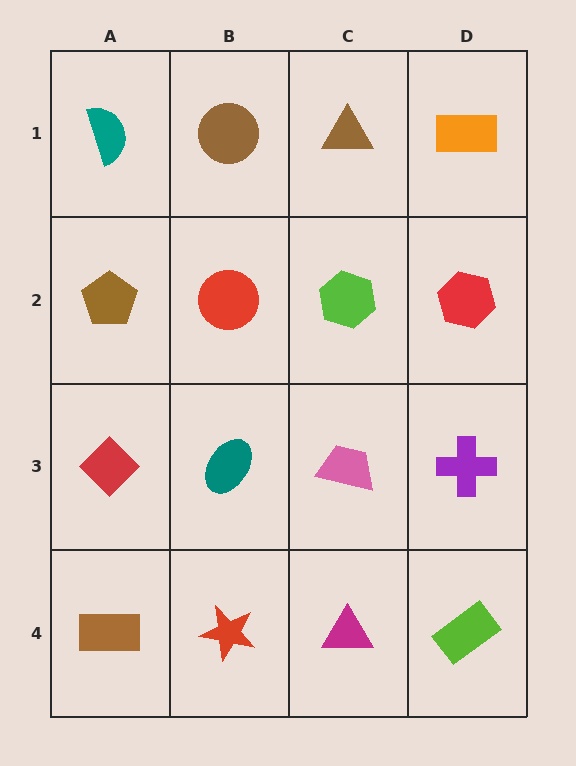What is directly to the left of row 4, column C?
A red star.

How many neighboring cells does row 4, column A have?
2.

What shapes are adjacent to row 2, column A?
A teal semicircle (row 1, column A), a red diamond (row 3, column A), a red circle (row 2, column B).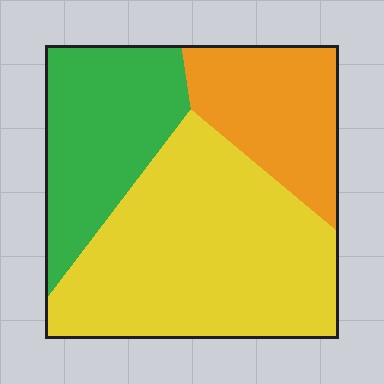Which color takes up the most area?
Yellow, at roughly 50%.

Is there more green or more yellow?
Yellow.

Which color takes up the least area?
Orange, at roughly 20%.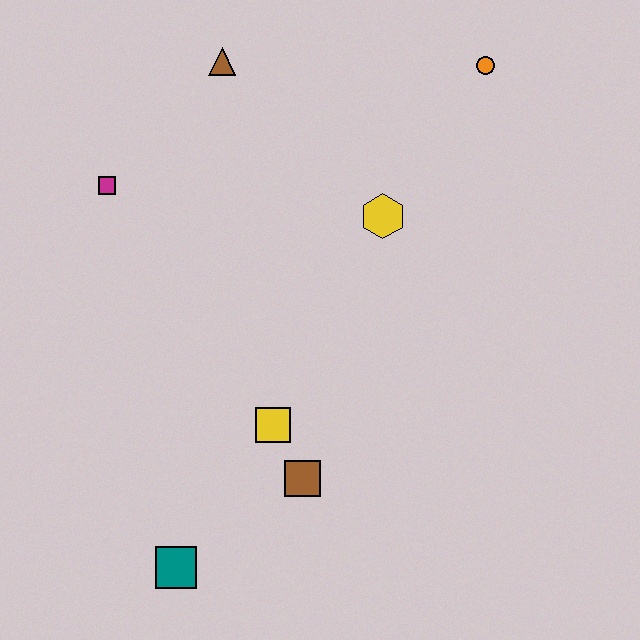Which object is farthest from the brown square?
The orange circle is farthest from the brown square.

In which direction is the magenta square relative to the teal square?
The magenta square is above the teal square.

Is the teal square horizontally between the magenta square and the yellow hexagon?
Yes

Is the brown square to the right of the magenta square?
Yes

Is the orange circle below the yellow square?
No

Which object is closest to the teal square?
The brown square is closest to the teal square.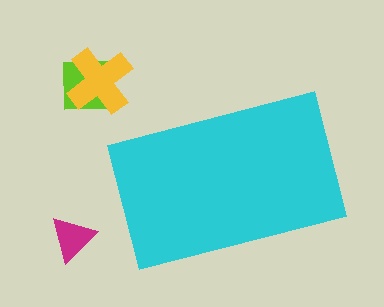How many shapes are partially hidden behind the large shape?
0 shapes are partially hidden.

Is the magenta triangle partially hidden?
No, the magenta triangle is fully visible.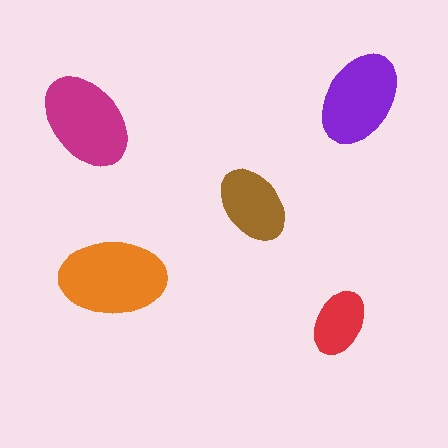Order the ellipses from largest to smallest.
the orange one, the magenta one, the purple one, the brown one, the red one.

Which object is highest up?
The purple ellipse is topmost.